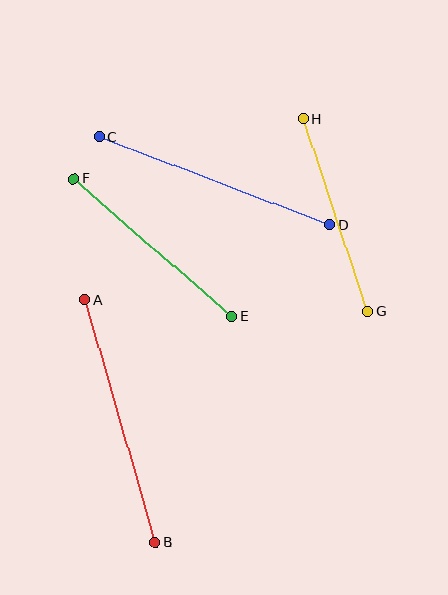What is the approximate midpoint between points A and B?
The midpoint is at approximately (120, 421) pixels.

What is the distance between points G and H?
The distance is approximately 203 pixels.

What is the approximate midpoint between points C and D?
The midpoint is at approximately (215, 181) pixels.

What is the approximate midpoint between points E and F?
The midpoint is at approximately (153, 248) pixels.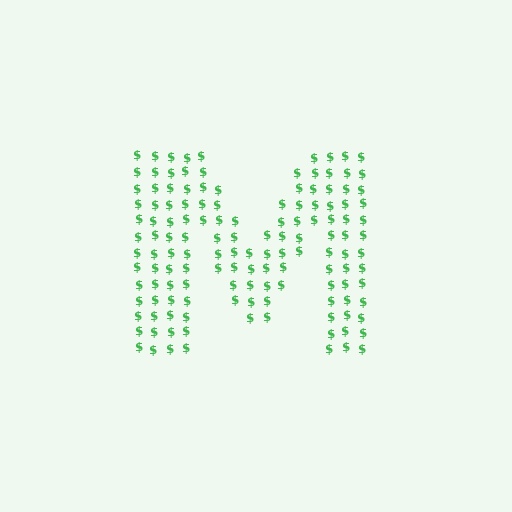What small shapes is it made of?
It is made of small dollar signs.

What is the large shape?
The large shape is the letter M.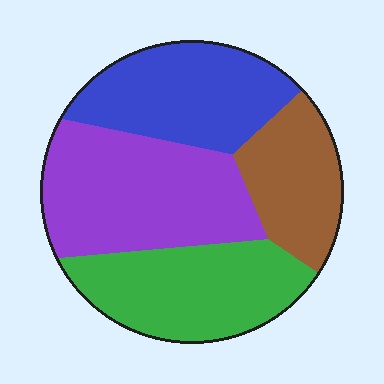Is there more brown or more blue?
Blue.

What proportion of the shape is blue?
Blue takes up about one quarter (1/4) of the shape.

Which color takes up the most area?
Purple, at roughly 30%.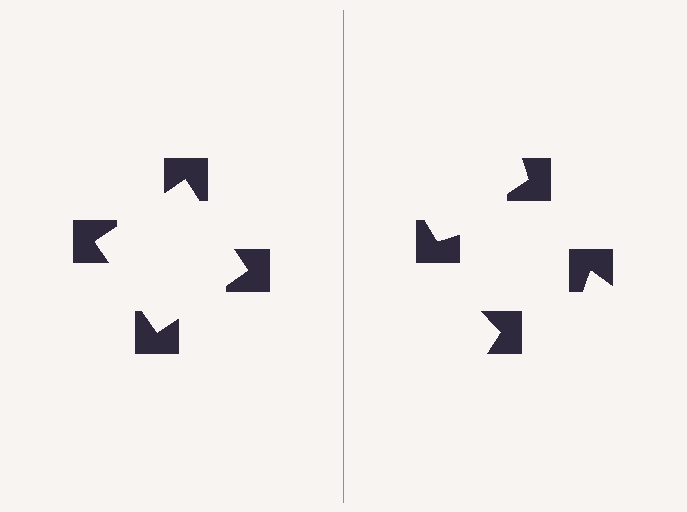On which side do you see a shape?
An illusory square appears on the left side. On the right side the wedge cuts are rotated, so no coherent shape forms.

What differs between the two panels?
The notched squares are positioned identically on both sides; only the wedge orientations differ. On the left they align to a square; on the right they are misaligned.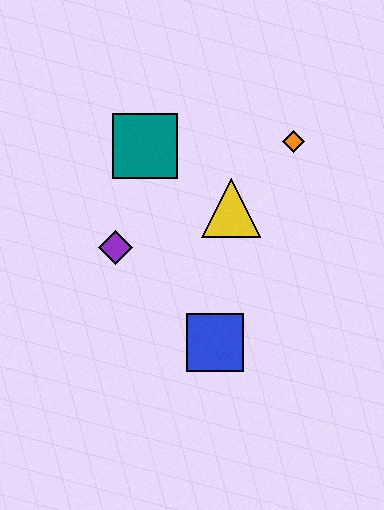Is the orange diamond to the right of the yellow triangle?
Yes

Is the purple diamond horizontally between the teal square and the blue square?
No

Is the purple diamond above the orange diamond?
No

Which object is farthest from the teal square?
The blue square is farthest from the teal square.